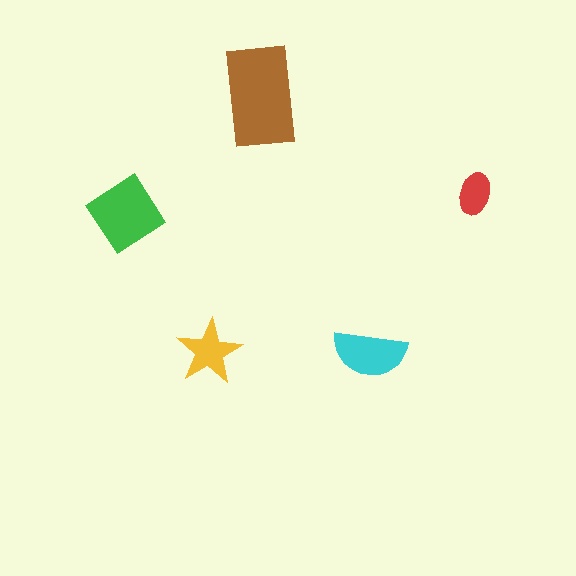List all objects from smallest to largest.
The red ellipse, the yellow star, the cyan semicircle, the green diamond, the brown rectangle.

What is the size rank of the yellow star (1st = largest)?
4th.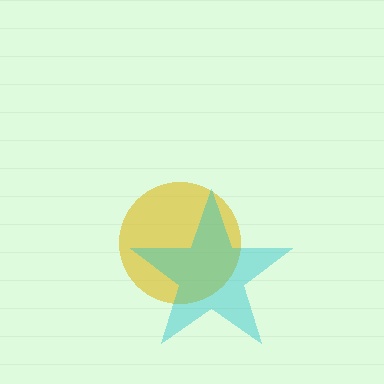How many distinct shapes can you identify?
There are 2 distinct shapes: a yellow circle, a cyan star.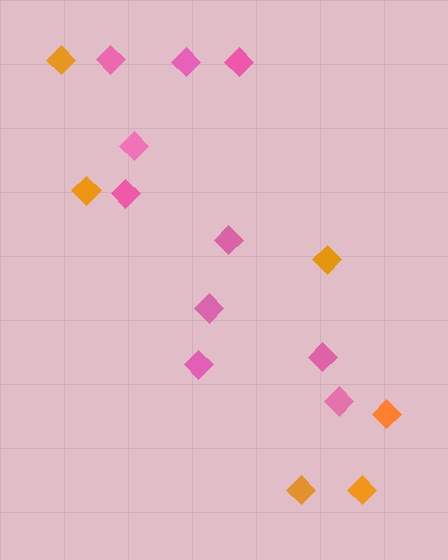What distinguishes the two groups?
There are 2 groups: one group of orange diamonds (6) and one group of pink diamonds (10).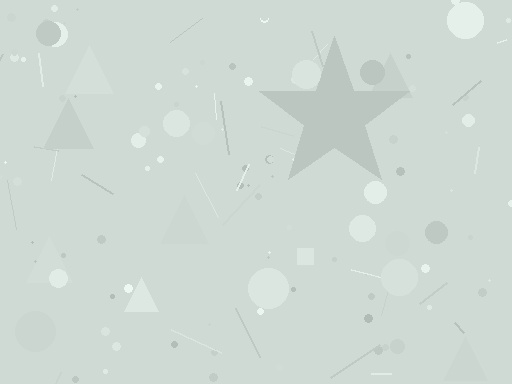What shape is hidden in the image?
A star is hidden in the image.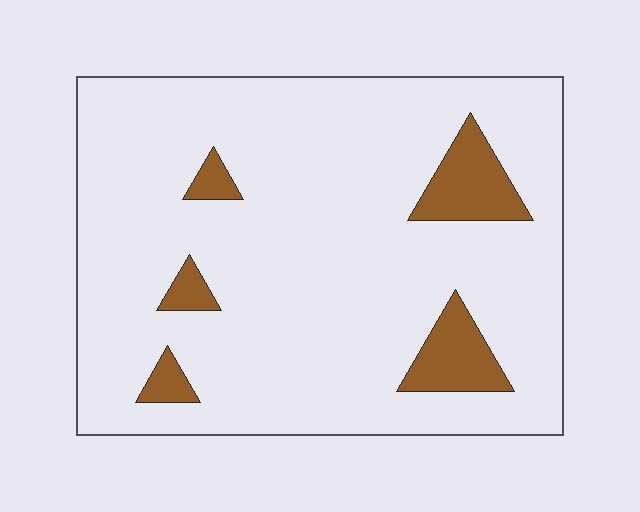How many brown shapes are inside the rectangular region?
5.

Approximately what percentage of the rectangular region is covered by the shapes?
Approximately 10%.